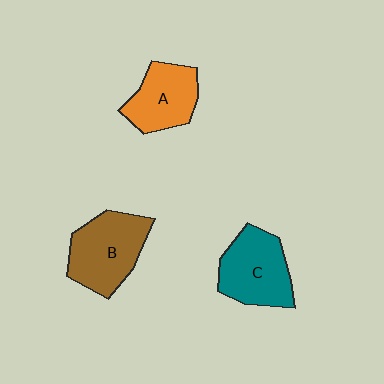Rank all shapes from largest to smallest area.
From largest to smallest: B (brown), C (teal), A (orange).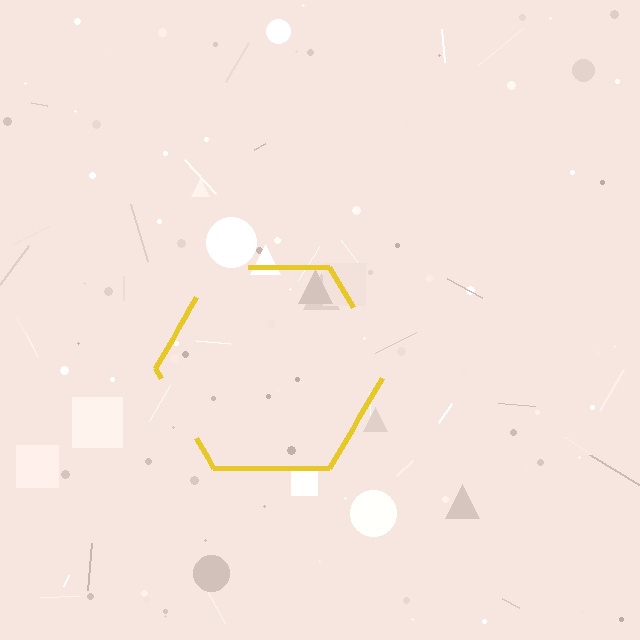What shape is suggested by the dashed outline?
The dashed outline suggests a hexagon.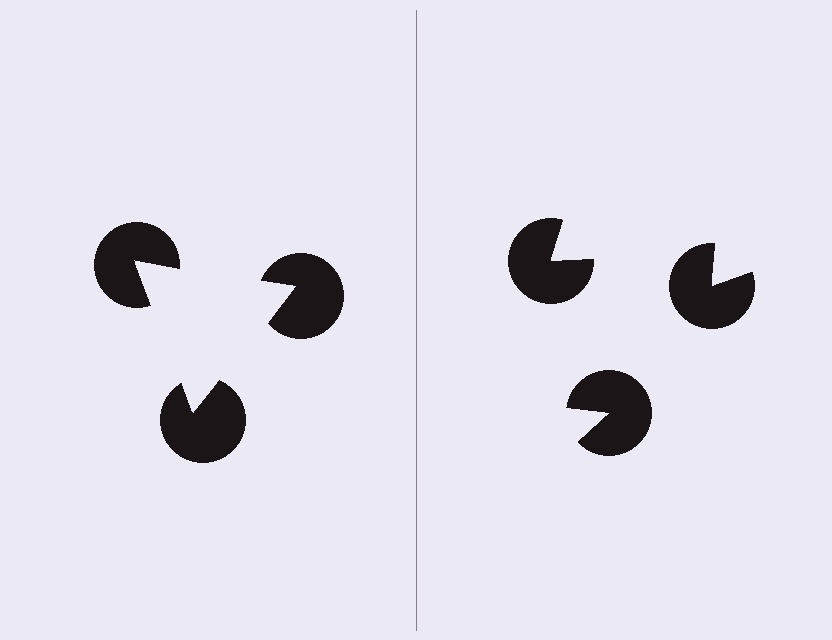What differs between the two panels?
The pac-man discs are positioned identically on both sides; only the wedge orientations differ. On the left they align to a triangle; on the right they are misaligned.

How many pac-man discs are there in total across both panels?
6 — 3 on each side.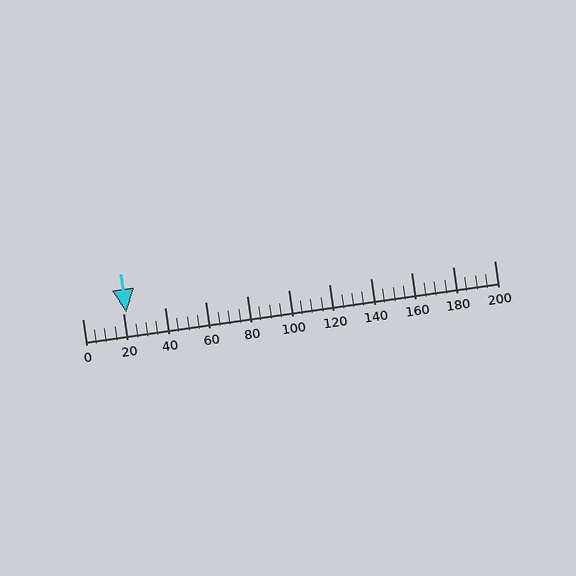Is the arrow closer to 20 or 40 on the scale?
The arrow is closer to 20.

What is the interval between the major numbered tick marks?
The major tick marks are spaced 20 units apart.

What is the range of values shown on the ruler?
The ruler shows values from 0 to 200.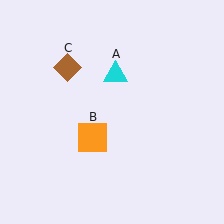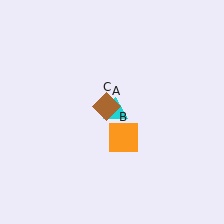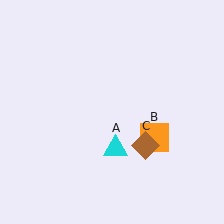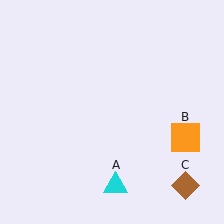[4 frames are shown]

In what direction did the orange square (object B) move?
The orange square (object B) moved right.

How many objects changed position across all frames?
3 objects changed position: cyan triangle (object A), orange square (object B), brown diamond (object C).